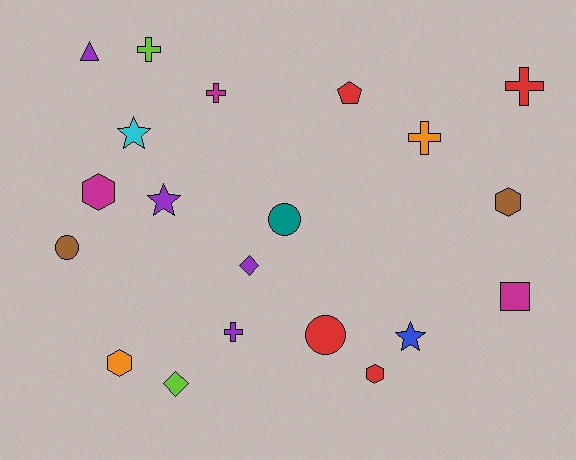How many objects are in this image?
There are 20 objects.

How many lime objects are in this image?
There are 2 lime objects.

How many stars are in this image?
There are 3 stars.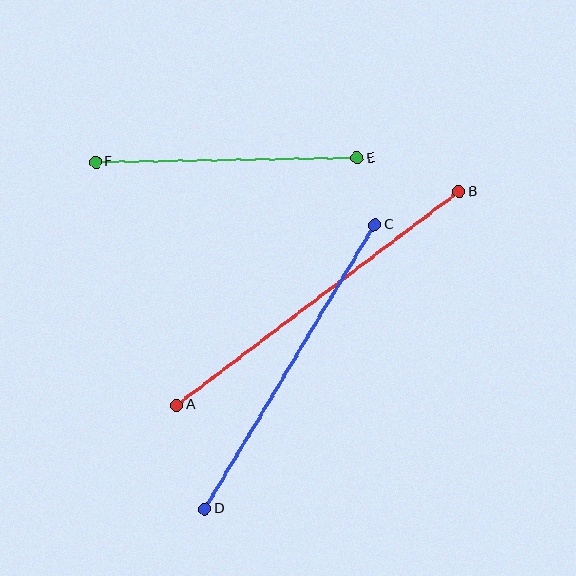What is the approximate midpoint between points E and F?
The midpoint is at approximately (226, 160) pixels.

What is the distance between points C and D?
The distance is approximately 331 pixels.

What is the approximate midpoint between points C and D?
The midpoint is at approximately (290, 367) pixels.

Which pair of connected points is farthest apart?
Points A and B are farthest apart.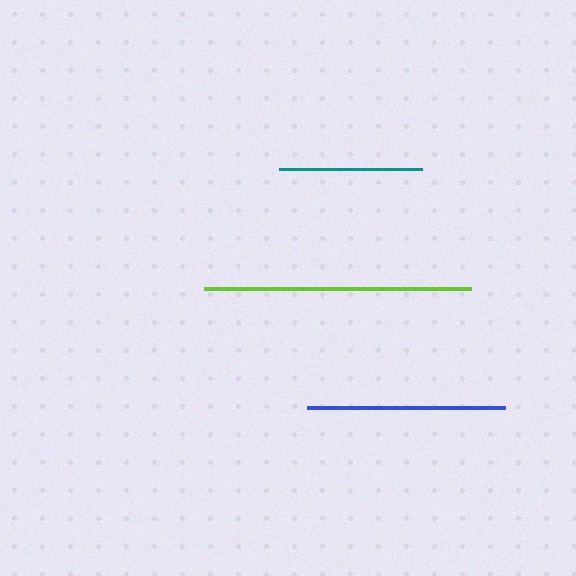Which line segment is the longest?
The lime line is the longest at approximately 267 pixels.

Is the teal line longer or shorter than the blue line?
The blue line is longer than the teal line.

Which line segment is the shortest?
The teal line is the shortest at approximately 143 pixels.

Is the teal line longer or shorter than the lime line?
The lime line is longer than the teal line.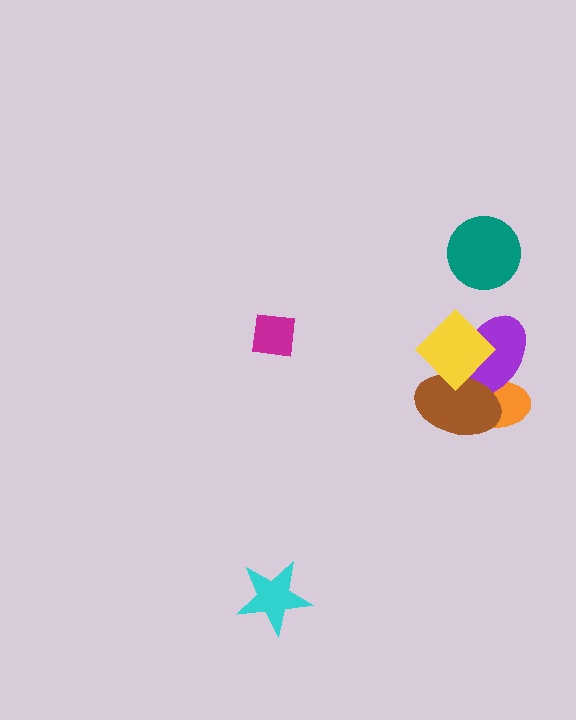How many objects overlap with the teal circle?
0 objects overlap with the teal circle.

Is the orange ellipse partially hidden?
Yes, it is partially covered by another shape.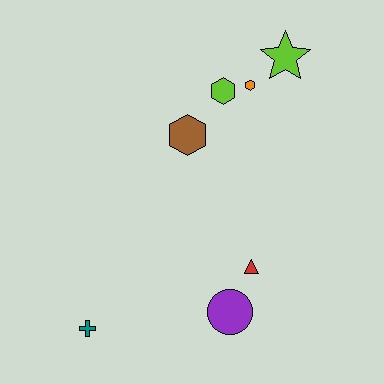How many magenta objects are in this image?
There are no magenta objects.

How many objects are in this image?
There are 7 objects.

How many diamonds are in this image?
There are no diamonds.